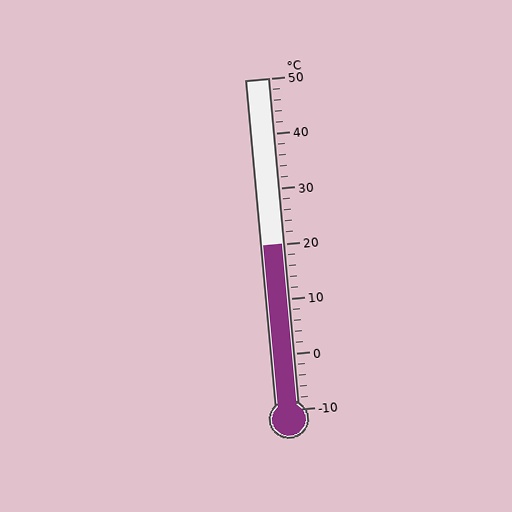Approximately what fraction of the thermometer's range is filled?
The thermometer is filled to approximately 50% of its range.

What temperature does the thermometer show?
The thermometer shows approximately 20°C.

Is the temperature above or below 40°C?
The temperature is below 40°C.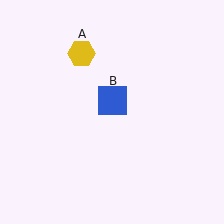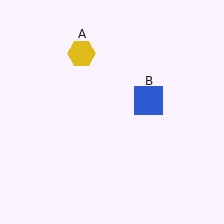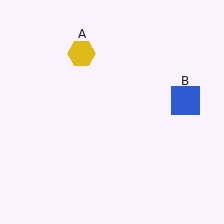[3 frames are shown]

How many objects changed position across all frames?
1 object changed position: blue square (object B).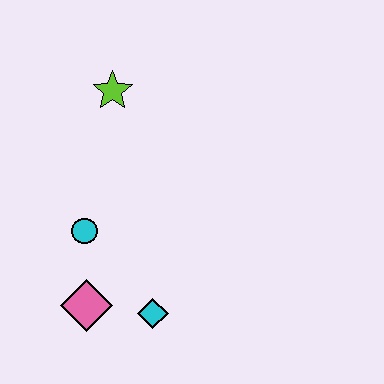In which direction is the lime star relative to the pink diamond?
The lime star is above the pink diamond.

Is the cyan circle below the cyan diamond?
No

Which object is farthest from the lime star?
The cyan diamond is farthest from the lime star.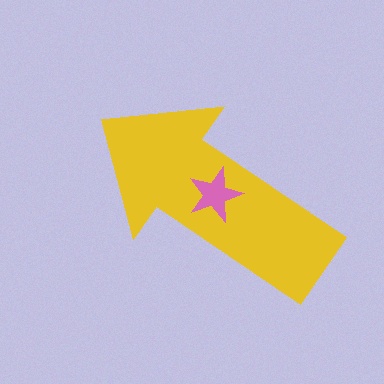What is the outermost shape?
The yellow arrow.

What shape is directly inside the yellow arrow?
The pink star.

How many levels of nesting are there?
2.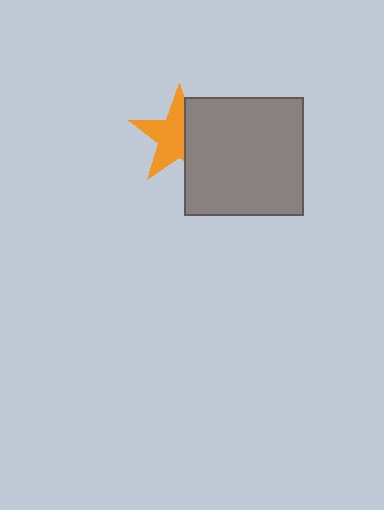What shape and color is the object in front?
The object in front is a gray square.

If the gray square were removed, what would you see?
You would see the complete orange star.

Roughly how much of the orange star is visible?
About half of it is visible (roughly 59%).